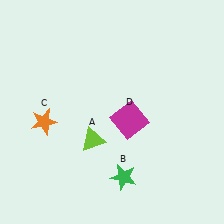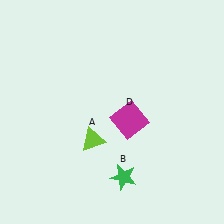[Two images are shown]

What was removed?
The orange star (C) was removed in Image 2.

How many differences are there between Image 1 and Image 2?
There is 1 difference between the two images.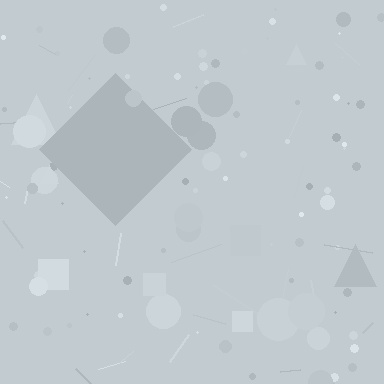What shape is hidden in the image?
A diamond is hidden in the image.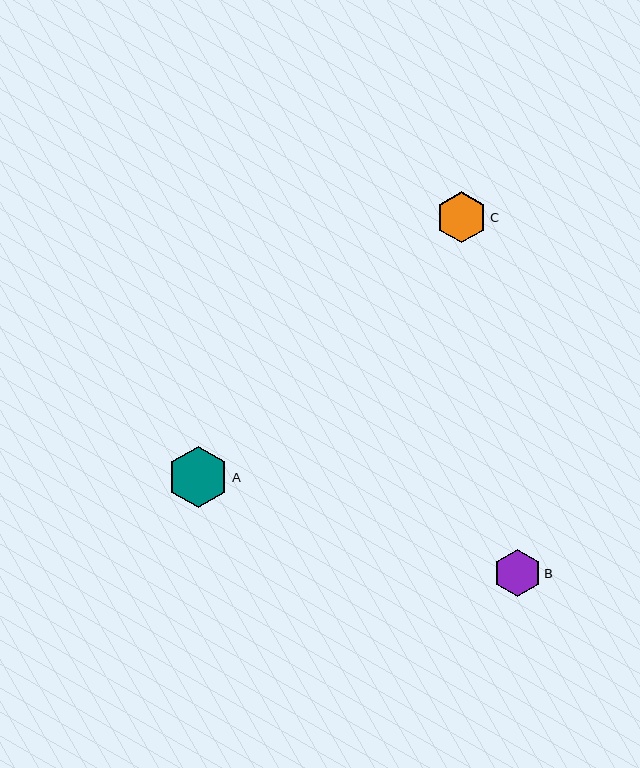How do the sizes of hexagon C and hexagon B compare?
Hexagon C and hexagon B are approximately the same size.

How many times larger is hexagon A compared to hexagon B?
Hexagon A is approximately 1.3 times the size of hexagon B.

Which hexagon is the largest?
Hexagon A is the largest with a size of approximately 62 pixels.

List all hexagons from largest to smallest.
From largest to smallest: A, C, B.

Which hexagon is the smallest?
Hexagon B is the smallest with a size of approximately 48 pixels.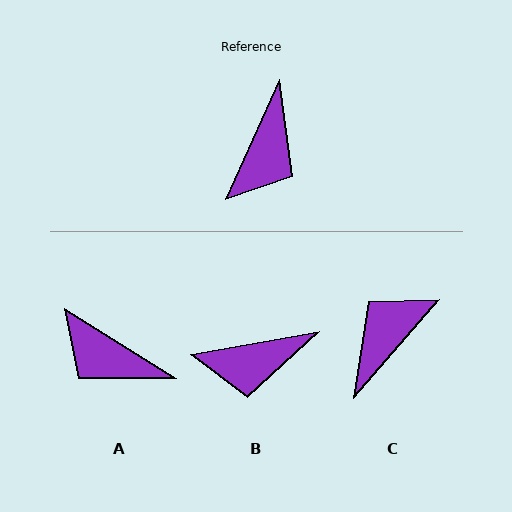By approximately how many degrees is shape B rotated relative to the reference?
Approximately 56 degrees clockwise.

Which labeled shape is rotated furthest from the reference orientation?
C, about 164 degrees away.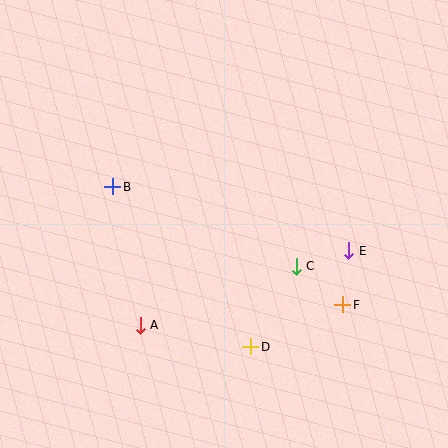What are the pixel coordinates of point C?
Point C is at (296, 266).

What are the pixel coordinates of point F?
Point F is at (343, 305).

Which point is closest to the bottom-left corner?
Point A is closest to the bottom-left corner.